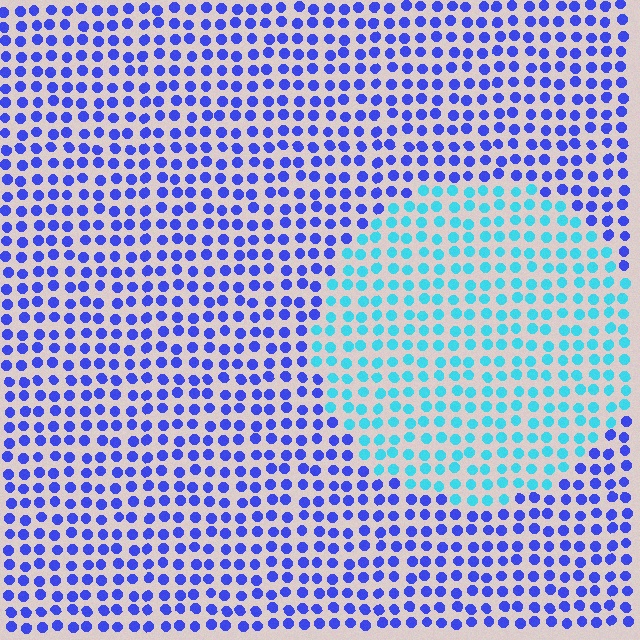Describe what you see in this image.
The image is filled with small blue elements in a uniform arrangement. A circle-shaped region is visible where the elements are tinted to a slightly different hue, forming a subtle color boundary.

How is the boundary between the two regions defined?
The boundary is defined purely by a slight shift in hue (about 51 degrees). Spacing, size, and orientation are identical on both sides.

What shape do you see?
I see a circle.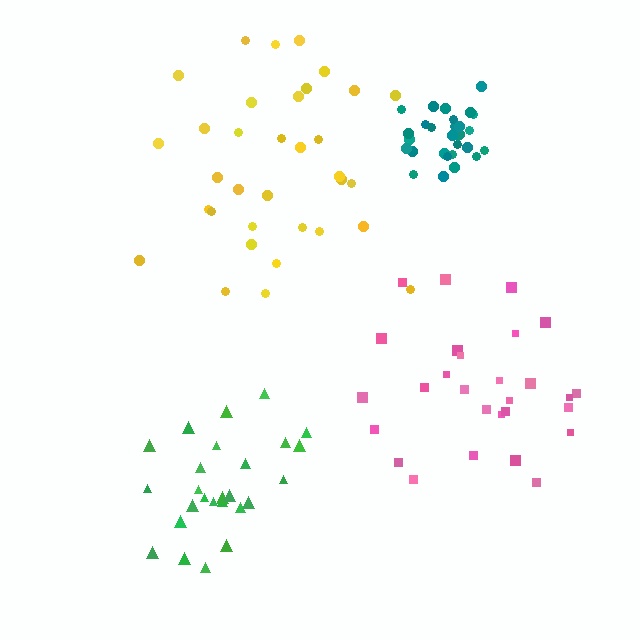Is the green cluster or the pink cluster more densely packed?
Green.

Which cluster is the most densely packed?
Teal.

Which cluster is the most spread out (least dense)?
Pink.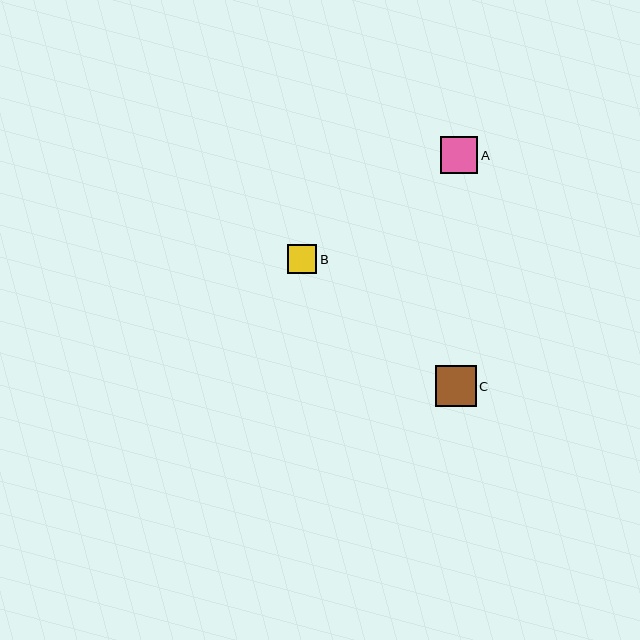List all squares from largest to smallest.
From largest to smallest: C, A, B.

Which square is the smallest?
Square B is the smallest with a size of approximately 29 pixels.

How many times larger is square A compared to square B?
Square A is approximately 1.3 times the size of square B.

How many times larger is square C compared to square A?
Square C is approximately 1.1 times the size of square A.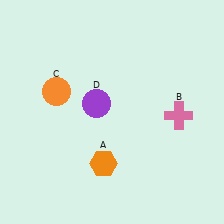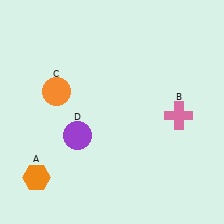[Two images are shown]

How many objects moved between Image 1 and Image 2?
2 objects moved between the two images.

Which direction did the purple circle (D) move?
The purple circle (D) moved down.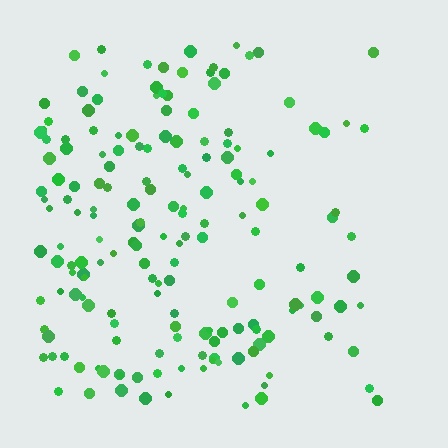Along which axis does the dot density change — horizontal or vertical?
Horizontal.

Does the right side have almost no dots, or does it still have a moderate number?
Still a moderate number, just noticeably fewer than the left.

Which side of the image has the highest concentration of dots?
The left.